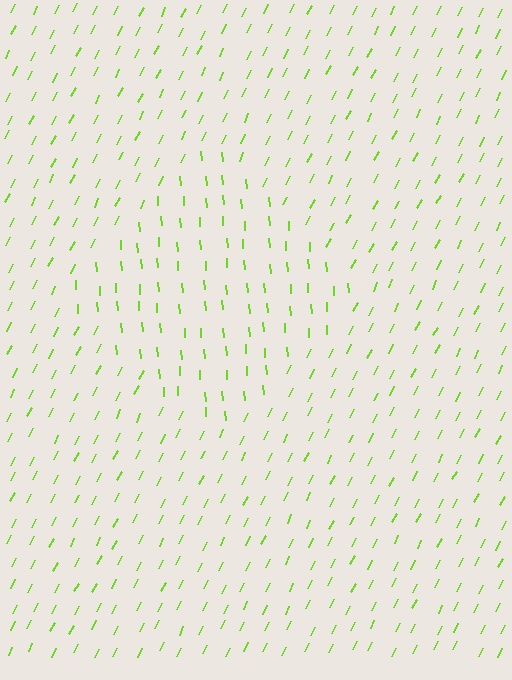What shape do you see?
I see a diamond.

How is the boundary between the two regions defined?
The boundary is defined purely by a change in line orientation (approximately 30 degrees difference). All lines are the same color and thickness.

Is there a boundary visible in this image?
Yes, there is a texture boundary formed by a change in line orientation.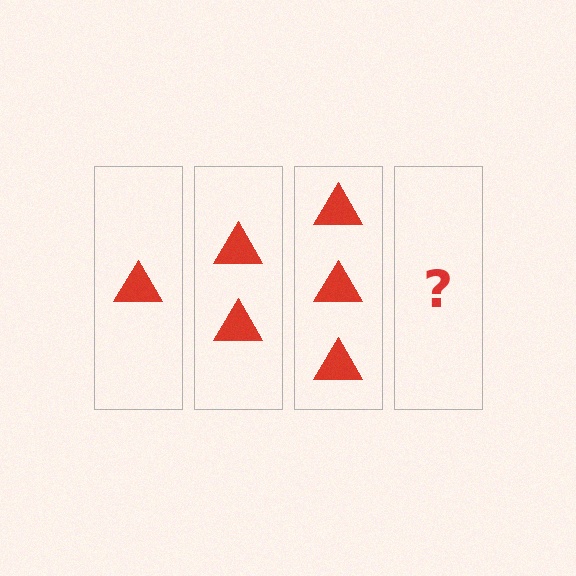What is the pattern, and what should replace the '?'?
The pattern is that each step adds one more triangle. The '?' should be 4 triangles.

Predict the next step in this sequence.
The next step is 4 triangles.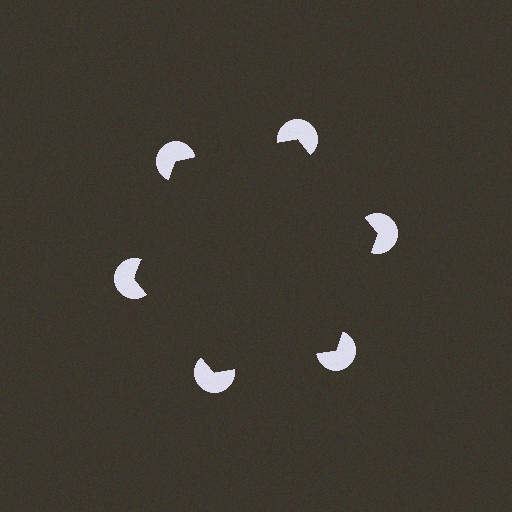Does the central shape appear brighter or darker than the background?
It typically appears slightly darker than the background, even though no actual brightness change is drawn.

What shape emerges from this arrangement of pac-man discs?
An illusory hexagon — its edges are inferred from the aligned wedge cuts in the pac-man discs, not physically drawn.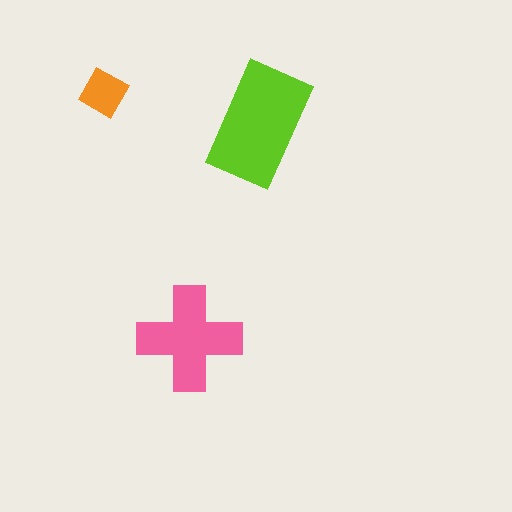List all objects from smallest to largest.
The orange square, the pink cross, the lime rectangle.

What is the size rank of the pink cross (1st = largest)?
2nd.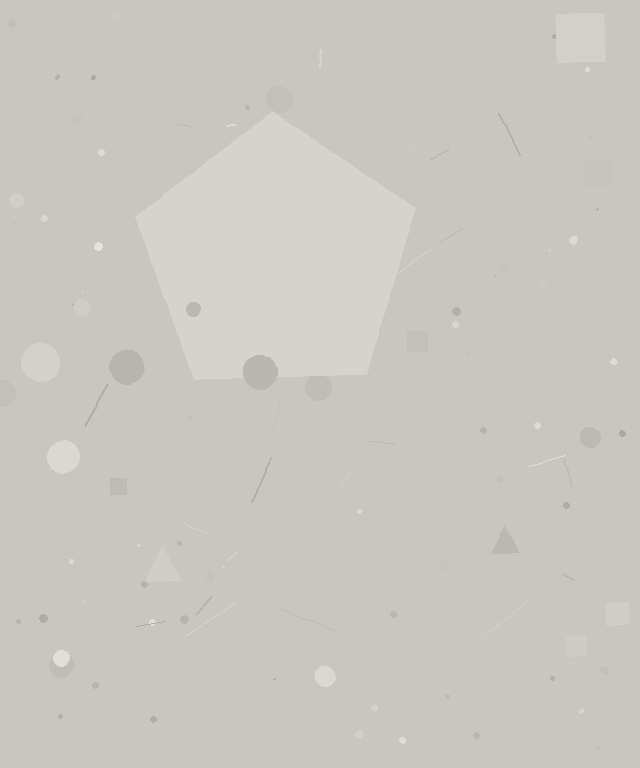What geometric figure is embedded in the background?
A pentagon is embedded in the background.